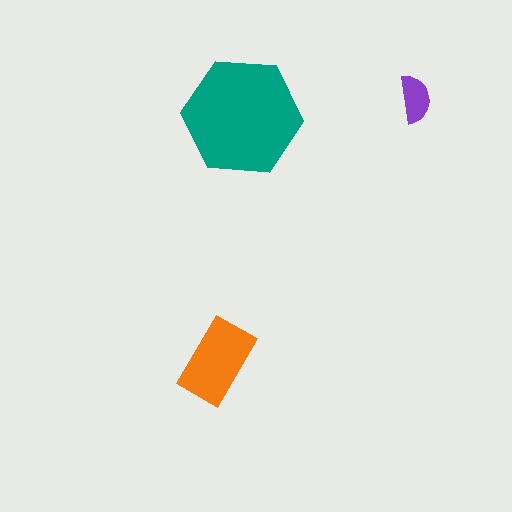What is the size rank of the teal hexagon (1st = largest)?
1st.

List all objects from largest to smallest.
The teal hexagon, the orange rectangle, the purple semicircle.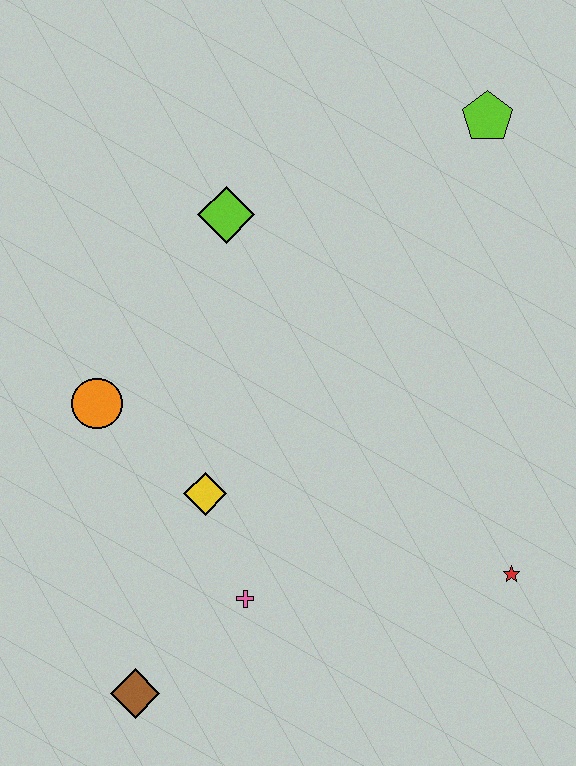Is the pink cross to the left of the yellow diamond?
No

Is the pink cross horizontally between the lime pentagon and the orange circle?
Yes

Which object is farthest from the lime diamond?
The brown diamond is farthest from the lime diamond.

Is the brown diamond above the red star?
No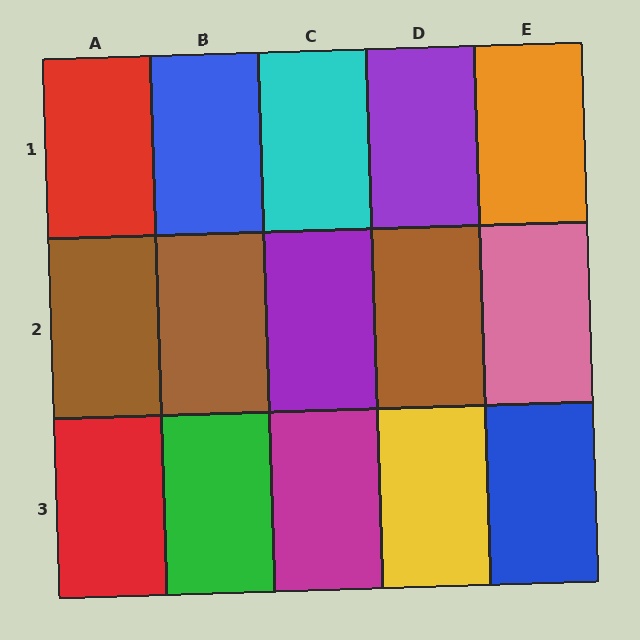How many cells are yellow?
1 cell is yellow.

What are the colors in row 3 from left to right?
Red, green, magenta, yellow, blue.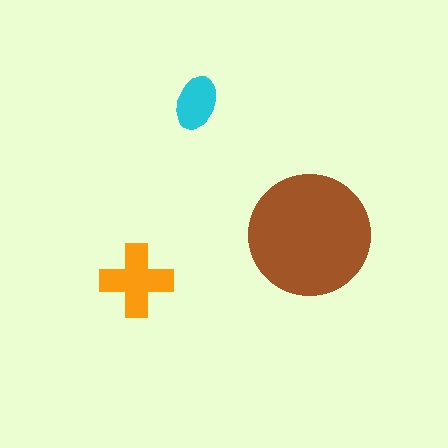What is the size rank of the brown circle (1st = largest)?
1st.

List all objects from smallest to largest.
The cyan ellipse, the orange cross, the brown circle.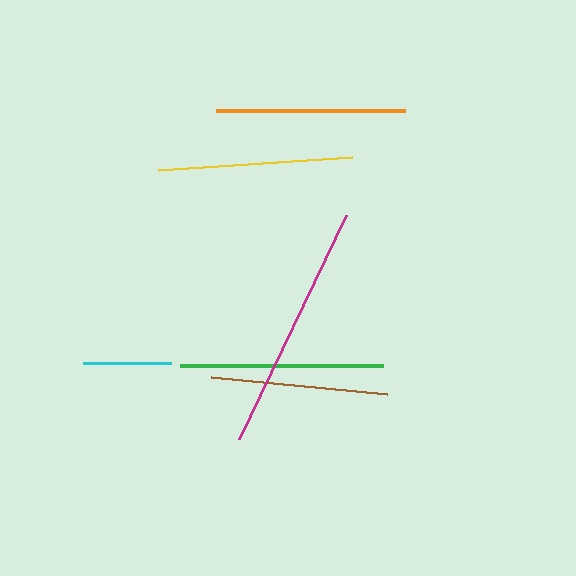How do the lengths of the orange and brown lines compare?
The orange and brown lines are approximately the same length.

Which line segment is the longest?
The magenta line is the longest at approximately 248 pixels.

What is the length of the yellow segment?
The yellow segment is approximately 195 pixels long.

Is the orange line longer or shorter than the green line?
The green line is longer than the orange line.